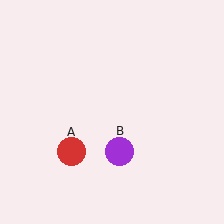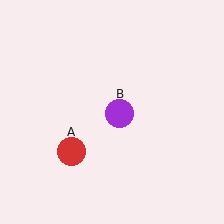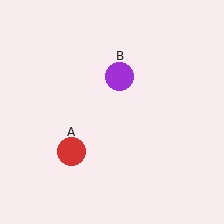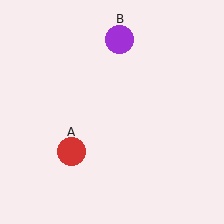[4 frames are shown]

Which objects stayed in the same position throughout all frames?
Red circle (object A) remained stationary.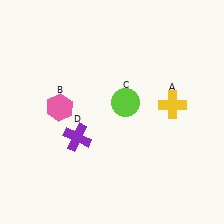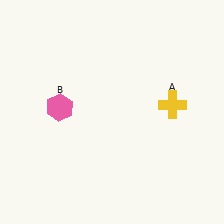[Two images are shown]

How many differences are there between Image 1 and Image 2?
There are 2 differences between the two images.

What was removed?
The purple cross (D), the lime circle (C) were removed in Image 2.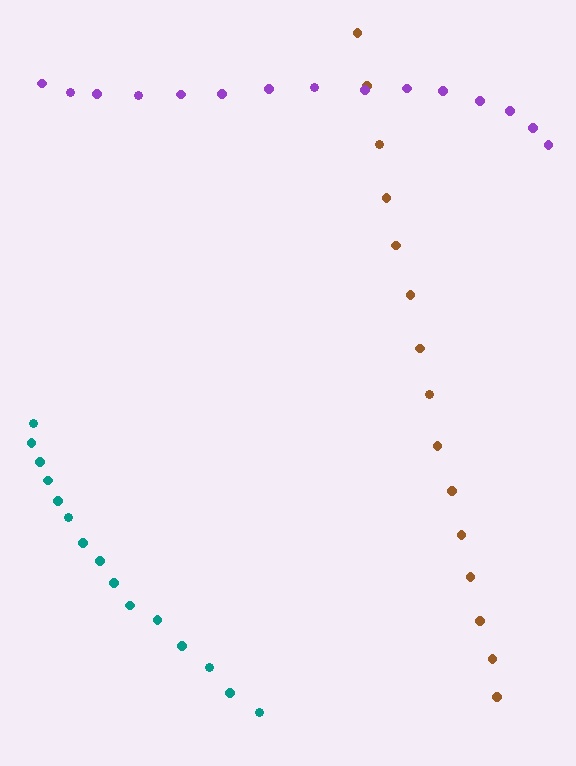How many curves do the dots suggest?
There are 3 distinct paths.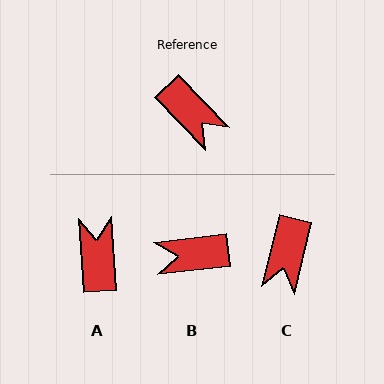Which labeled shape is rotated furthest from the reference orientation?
A, about 140 degrees away.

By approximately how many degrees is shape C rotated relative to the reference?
Approximately 58 degrees clockwise.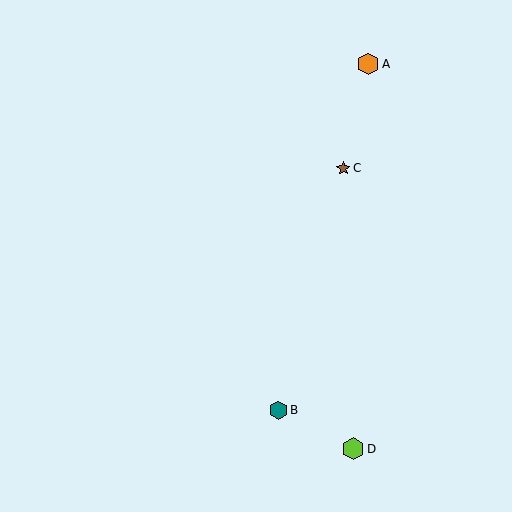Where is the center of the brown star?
The center of the brown star is at (343, 168).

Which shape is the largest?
The lime hexagon (labeled D) is the largest.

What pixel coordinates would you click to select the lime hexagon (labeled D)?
Click at (353, 449) to select the lime hexagon D.